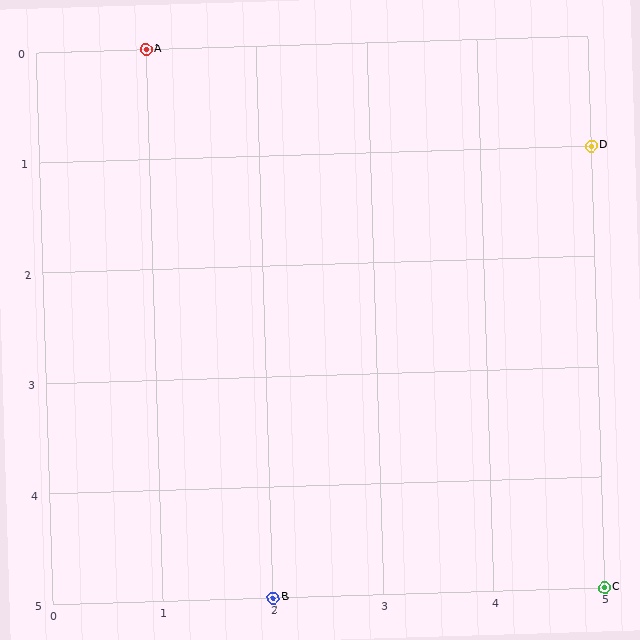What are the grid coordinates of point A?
Point A is at grid coordinates (1, 0).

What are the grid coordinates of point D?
Point D is at grid coordinates (5, 1).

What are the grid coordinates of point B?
Point B is at grid coordinates (2, 5).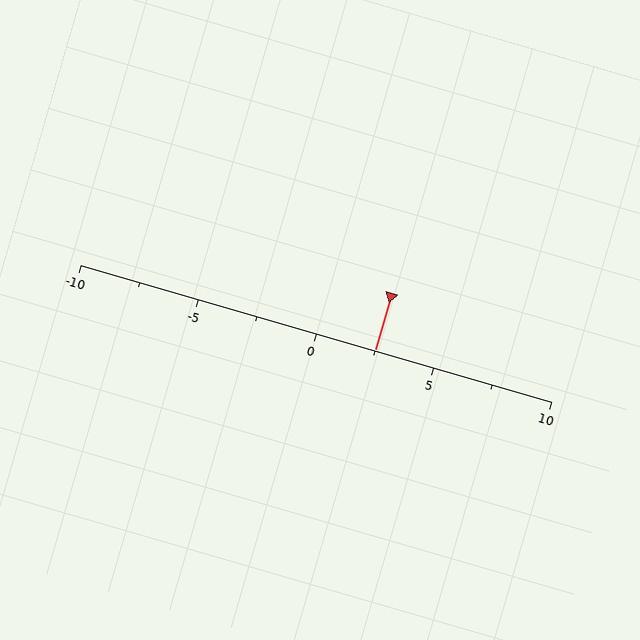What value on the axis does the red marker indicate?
The marker indicates approximately 2.5.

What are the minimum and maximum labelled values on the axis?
The axis runs from -10 to 10.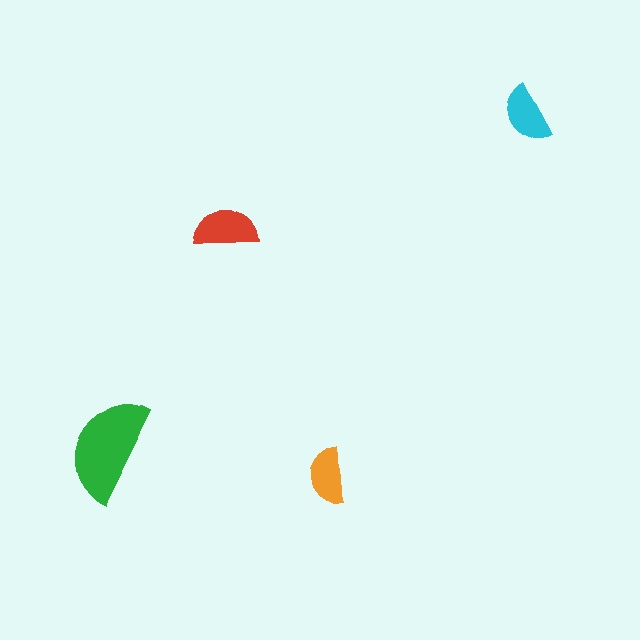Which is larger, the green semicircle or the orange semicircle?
The green one.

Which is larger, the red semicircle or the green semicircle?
The green one.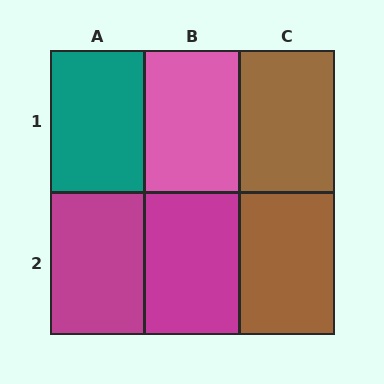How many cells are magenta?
2 cells are magenta.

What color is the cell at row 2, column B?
Magenta.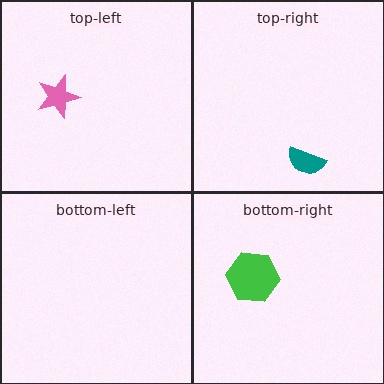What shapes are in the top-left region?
The pink star.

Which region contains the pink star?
The top-left region.